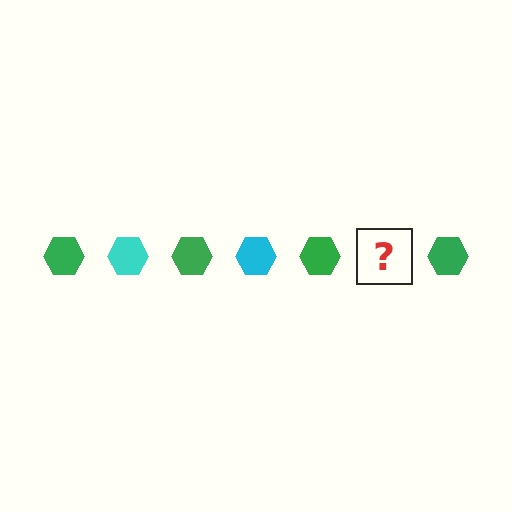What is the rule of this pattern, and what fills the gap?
The rule is that the pattern cycles through green, cyan hexagons. The gap should be filled with a cyan hexagon.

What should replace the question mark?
The question mark should be replaced with a cyan hexagon.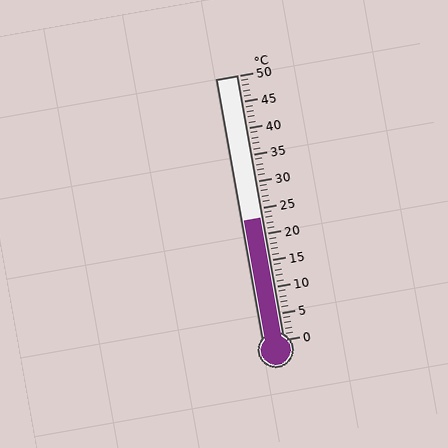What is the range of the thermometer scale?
The thermometer scale ranges from 0°C to 50°C.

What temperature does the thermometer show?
The thermometer shows approximately 23°C.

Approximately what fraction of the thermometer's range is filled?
The thermometer is filled to approximately 45% of its range.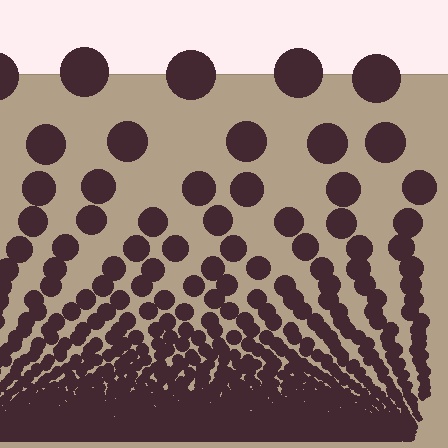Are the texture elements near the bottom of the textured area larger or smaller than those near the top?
Smaller. The gradient is inverted — elements near the bottom are smaller and denser.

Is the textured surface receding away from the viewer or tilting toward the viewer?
The surface appears to tilt toward the viewer. Texture elements get larger and sparser toward the top.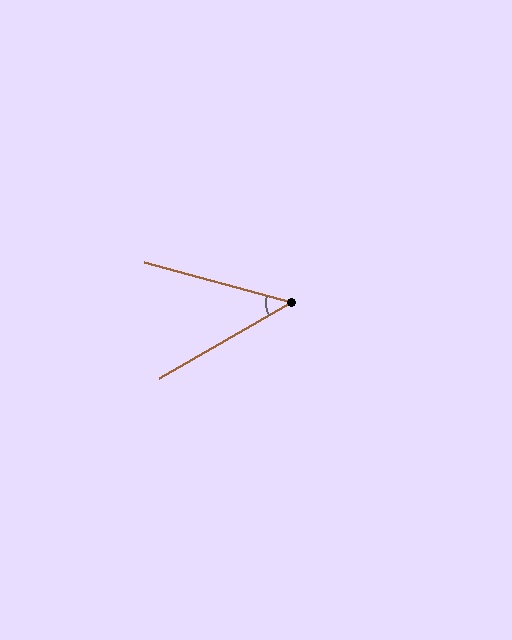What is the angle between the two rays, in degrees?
Approximately 45 degrees.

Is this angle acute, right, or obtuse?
It is acute.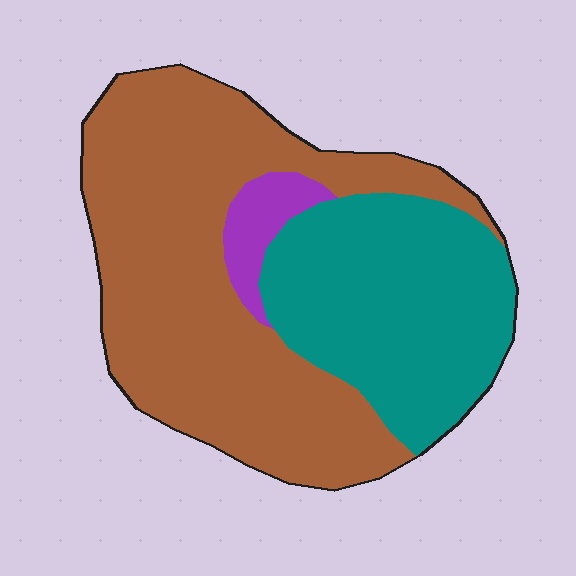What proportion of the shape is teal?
Teal covers 35% of the shape.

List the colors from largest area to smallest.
From largest to smallest: brown, teal, purple.